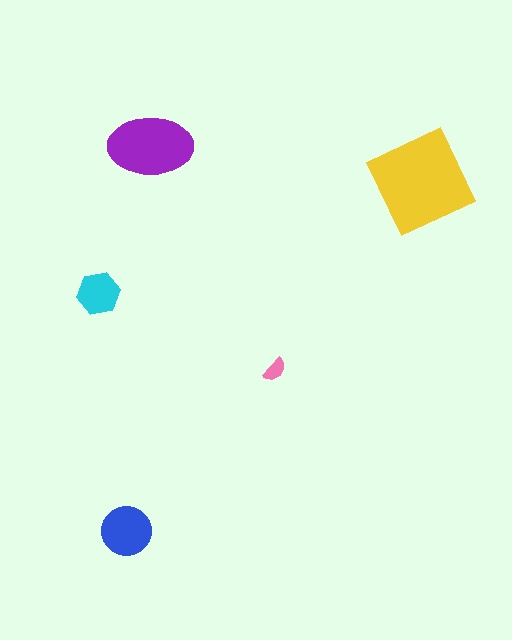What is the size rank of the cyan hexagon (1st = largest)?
4th.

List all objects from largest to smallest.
The yellow square, the purple ellipse, the blue circle, the cyan hexagon, the pink semicircle.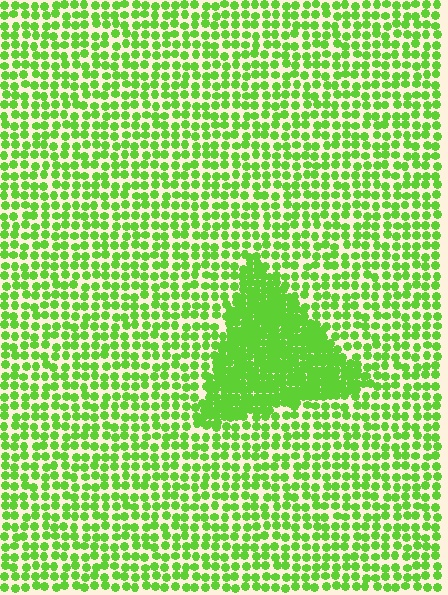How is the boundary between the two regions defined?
The boundary is defined by a change in element density (approximately 2.3x ratio). All elements are the same color, size, and shape.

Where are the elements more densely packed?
The elements are more densely packed inside the triangle boundary.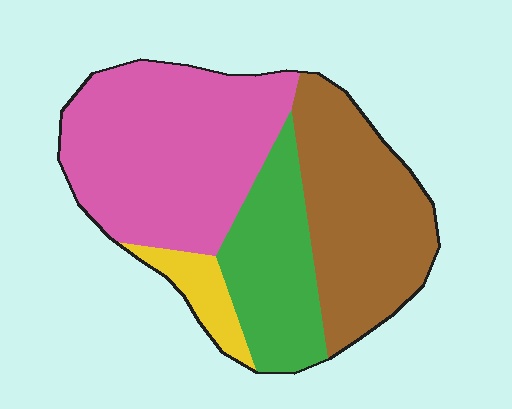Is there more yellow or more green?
Green.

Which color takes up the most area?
Pink, at roughly 40%.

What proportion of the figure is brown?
Brown takes up about one third (1/3) of the figure.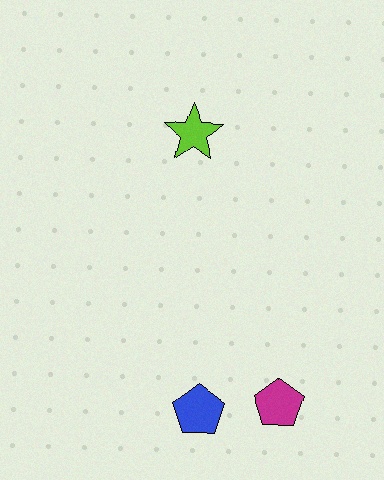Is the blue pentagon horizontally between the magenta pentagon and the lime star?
Yes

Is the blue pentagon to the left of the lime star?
No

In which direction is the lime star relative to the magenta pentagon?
The lime star is above the magenta pentagon.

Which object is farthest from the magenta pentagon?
The lime star is farthest from the magenta pentagon.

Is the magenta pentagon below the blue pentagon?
No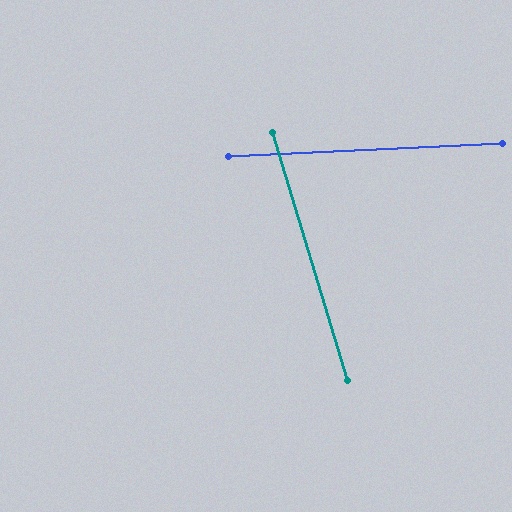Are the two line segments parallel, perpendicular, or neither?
Neither parallel nor perpendicular — they differ by about 76°.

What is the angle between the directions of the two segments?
Approximately 76 degrees.